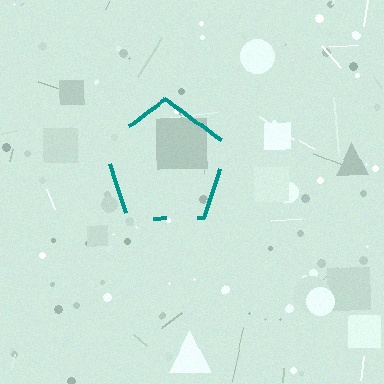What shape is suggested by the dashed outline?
The dashed outline suggests a pentagon.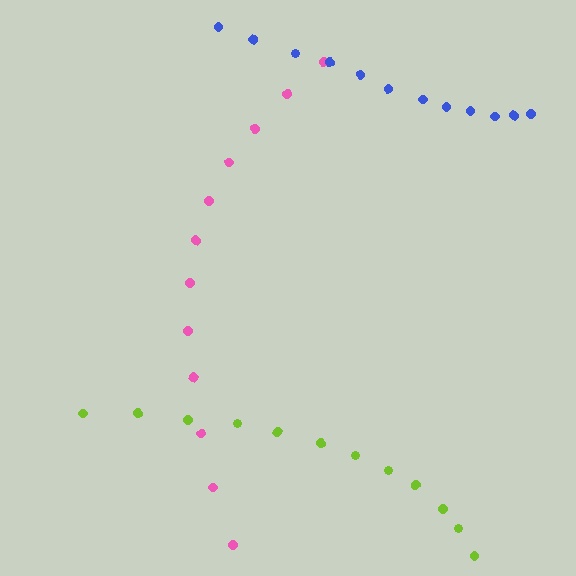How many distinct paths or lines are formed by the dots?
There are 3 distinct paths.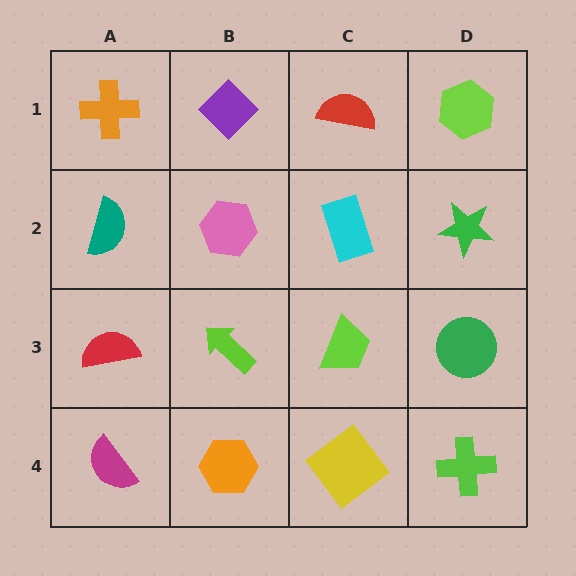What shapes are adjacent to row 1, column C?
A cyan rectangle (row 2, column C), a purple diamond (row 1, column B), a lime hexagon (row 1, column D).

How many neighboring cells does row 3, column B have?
4.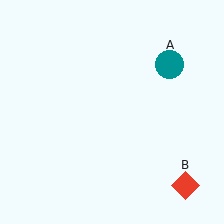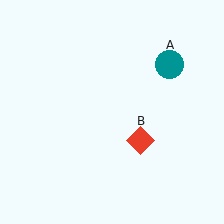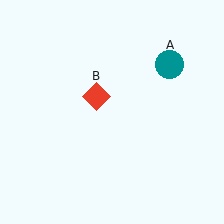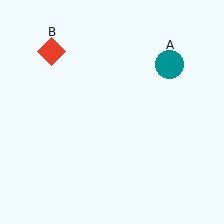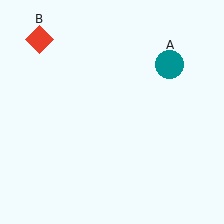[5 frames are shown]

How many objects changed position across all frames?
1 object changed position: red diamond (object B).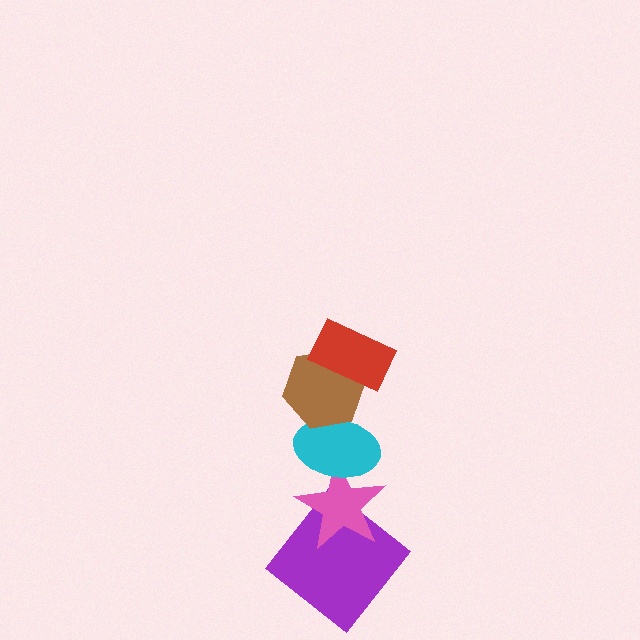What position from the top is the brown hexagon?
The brown hexagon is 2nd from the top.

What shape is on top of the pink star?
The cyan ellipse is on top of the pink star.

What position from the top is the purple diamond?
The purple diamond is 5th from the top.